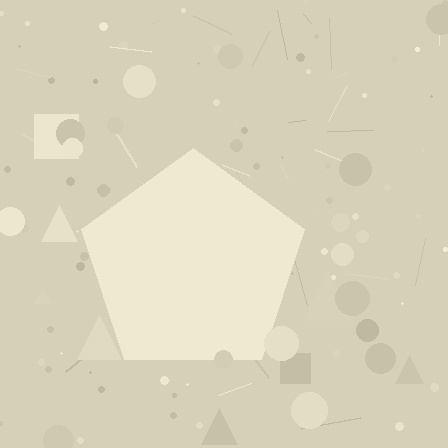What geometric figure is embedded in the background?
A pentagon is embedded in the background.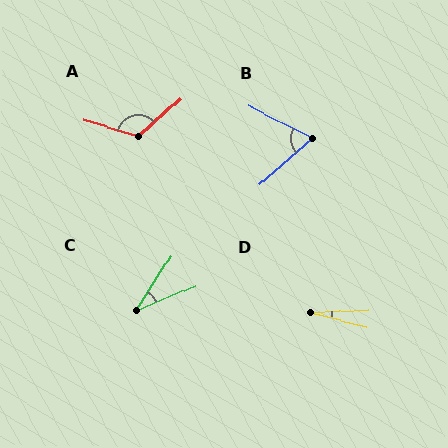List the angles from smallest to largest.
D (17°), C (34°), B (68°), A (122°).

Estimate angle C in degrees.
Approximately 34 degrees.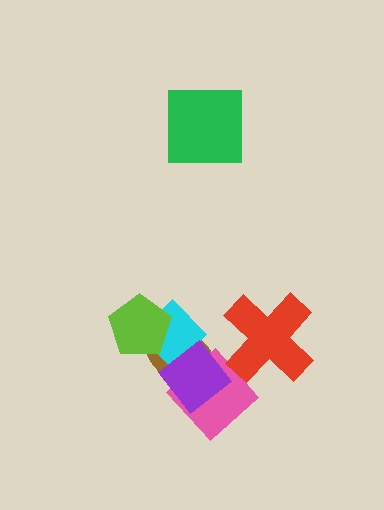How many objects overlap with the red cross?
1 object overlaps with the red cross.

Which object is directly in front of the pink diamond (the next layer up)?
The purple diamond is directly in front of the pink diamond.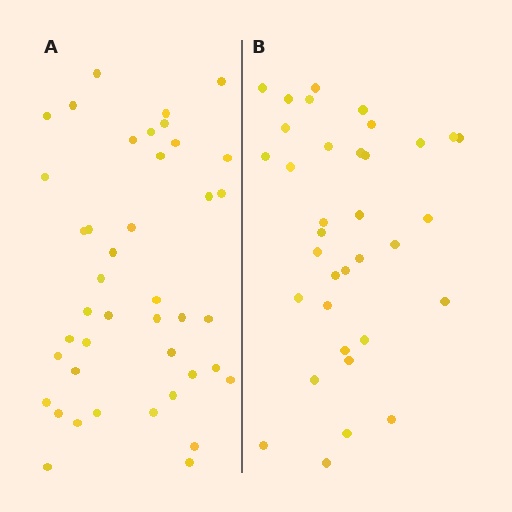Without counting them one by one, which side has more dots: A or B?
Region A (the left region) has more dots.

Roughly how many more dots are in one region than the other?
Region A has roughly 8 or so more dots than region B.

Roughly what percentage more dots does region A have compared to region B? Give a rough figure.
About 20% more.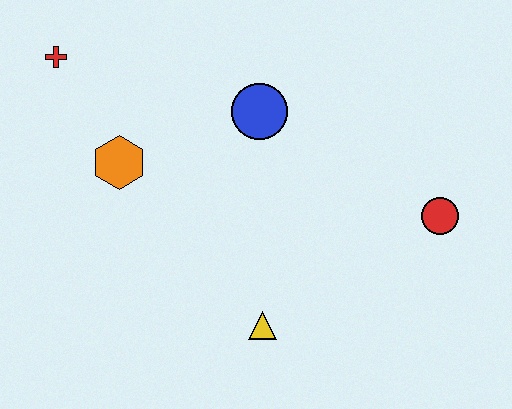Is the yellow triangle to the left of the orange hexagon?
No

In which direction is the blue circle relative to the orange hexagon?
The blue circle is to the right of the orange hexagon.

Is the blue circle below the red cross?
Yes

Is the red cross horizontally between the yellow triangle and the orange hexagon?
No